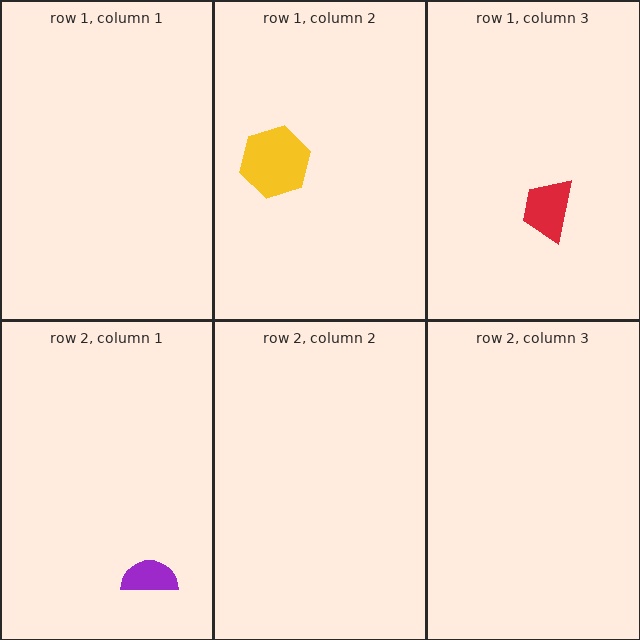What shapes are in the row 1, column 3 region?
The red trapezoid.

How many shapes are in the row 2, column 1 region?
1.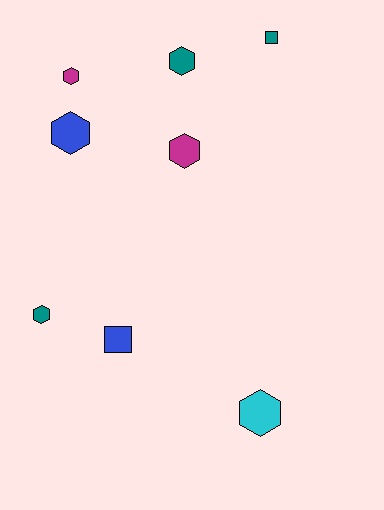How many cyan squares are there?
There are no cyan squares.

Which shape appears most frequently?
Hexagon, with 6 objects.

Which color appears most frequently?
Teal, with 3 objects.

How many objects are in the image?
There are 8 objects.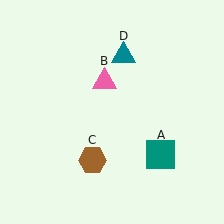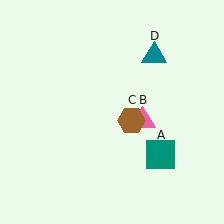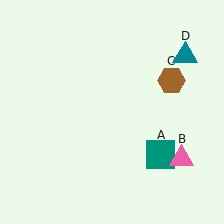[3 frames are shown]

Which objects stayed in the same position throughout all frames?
Teal square (object A) remained stationary.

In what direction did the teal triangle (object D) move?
The teal triangle (object D) moved right.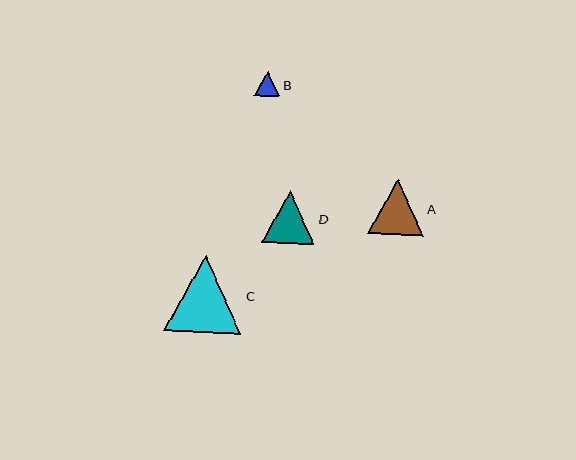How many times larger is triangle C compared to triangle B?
Triangle C is approximately 3.0 times the size of triangle B.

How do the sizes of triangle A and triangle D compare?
Triangle A and triangle D are approximately the same size.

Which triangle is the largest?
Triangle C is the largest with a size of approximately 78 pixels.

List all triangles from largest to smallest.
From largest to smallest: C, A, D, B.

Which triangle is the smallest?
Triangle B is the smallest with a size of approximately 26 pixels.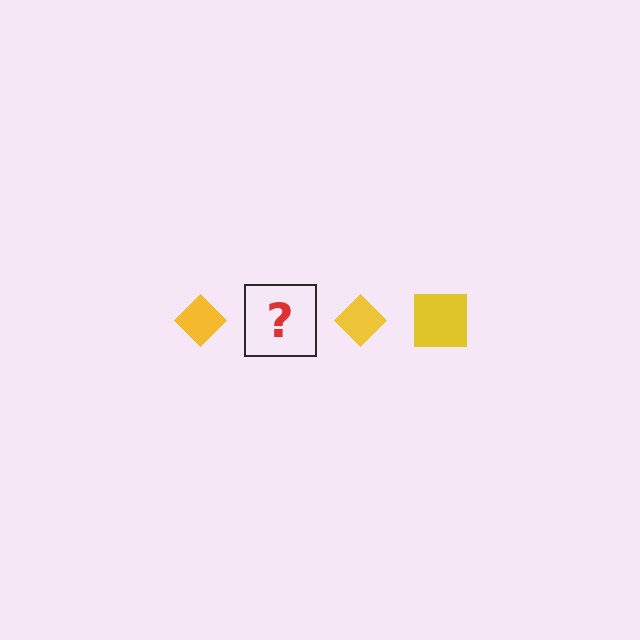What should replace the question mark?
The question mark should be replaced with a yellow square.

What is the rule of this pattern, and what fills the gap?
The rule is that the pattern cycles through diamond, square shapes in yellow. The gap should be filled with a yellow square.